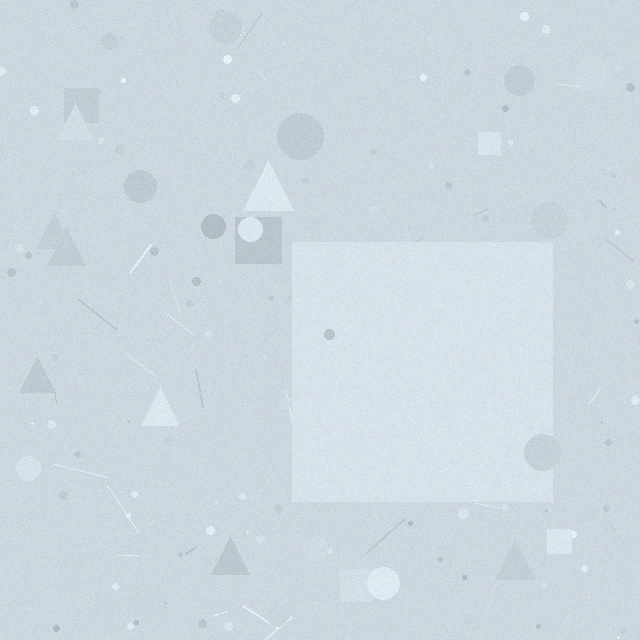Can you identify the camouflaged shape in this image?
The camouflaged shape is a square.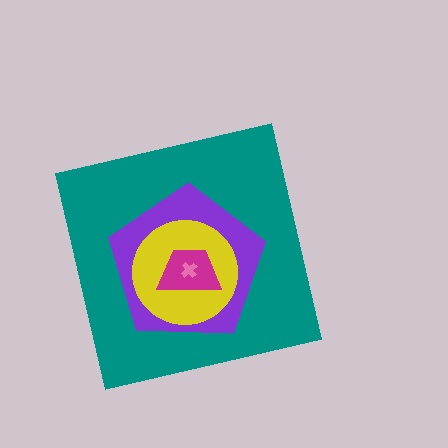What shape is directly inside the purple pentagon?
The yellow circle.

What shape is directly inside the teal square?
The purple pentagon.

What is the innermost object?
The pink cross.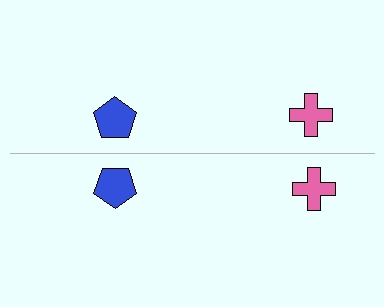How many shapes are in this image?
There are 4 shapes in this image.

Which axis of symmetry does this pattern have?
The pattern has a horizontal axis of symmetry running through the center of the image.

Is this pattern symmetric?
Yes, this pattern has bilateral (reflection) symmetry.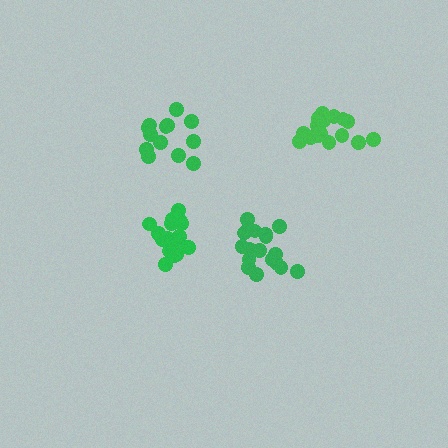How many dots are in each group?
Group 1: 18 dots, Group 2: 13 dots, Group 3: 16 dots, Group 4: 16 dots (63 total).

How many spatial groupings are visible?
There are 4 spatial groupings.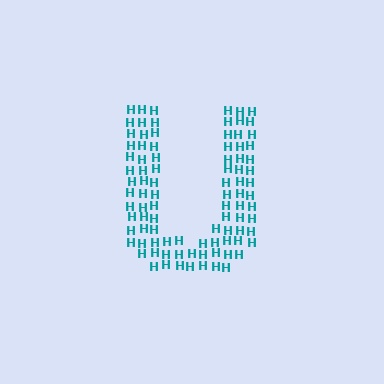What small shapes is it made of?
It is made of small letter H's.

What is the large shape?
The large shape is the letter U.